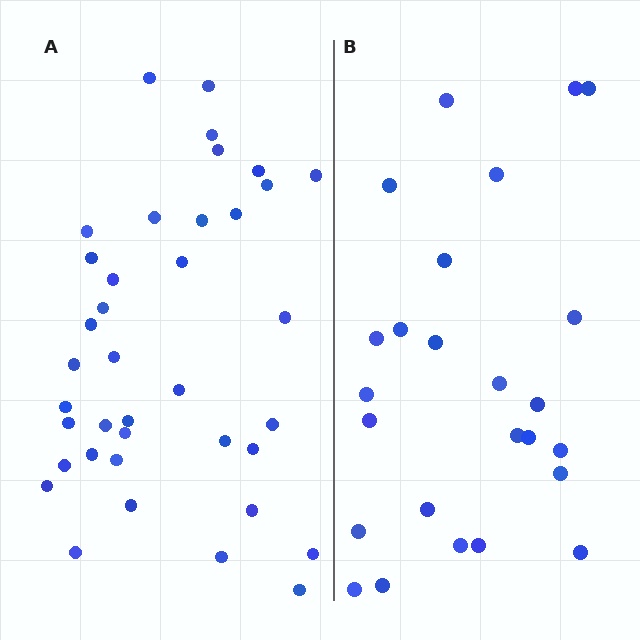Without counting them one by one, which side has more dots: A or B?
Region A (the left region) has more dots.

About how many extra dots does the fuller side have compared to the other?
Region A has approximately 15 more dots than region B.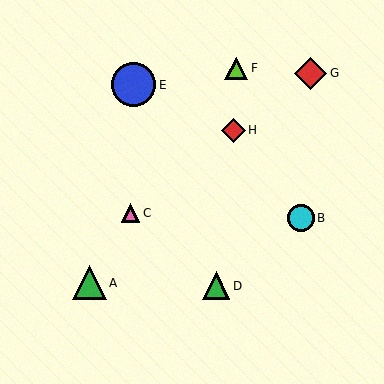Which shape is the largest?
The blue circle (labeled E) is the largest.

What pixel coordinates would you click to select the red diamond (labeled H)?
Click at (233, 130) to select the red diamond H.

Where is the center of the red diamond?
The center of the red diamond is at (233, 130).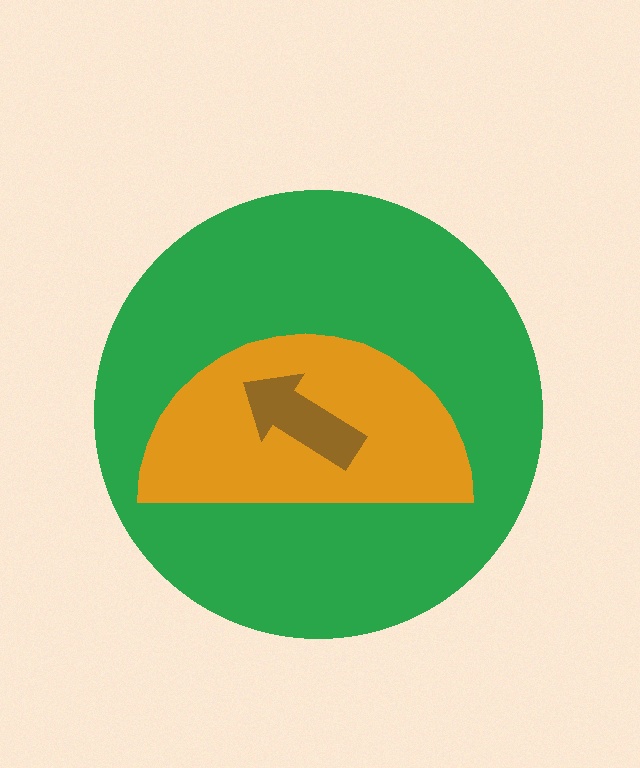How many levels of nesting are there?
3.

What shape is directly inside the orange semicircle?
The brown arrow.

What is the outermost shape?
The green circle.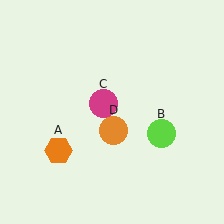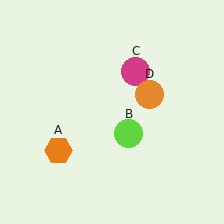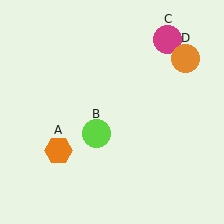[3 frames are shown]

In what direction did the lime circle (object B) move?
The lime circle (object B) moved left.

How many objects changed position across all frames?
3 objects changed position: lime circle (object B), magenta circle (object C), orange circle (object D).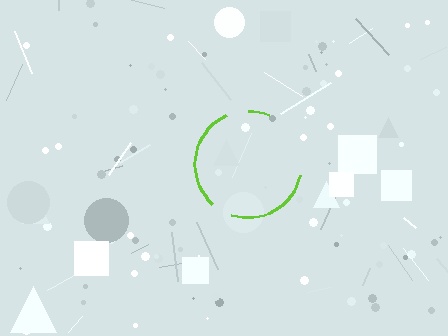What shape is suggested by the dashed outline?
The dashed outline suggests a circle.